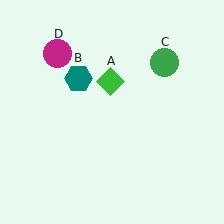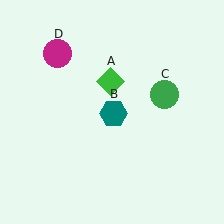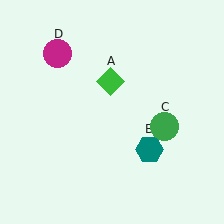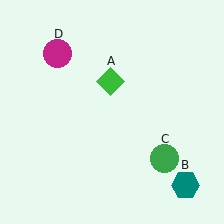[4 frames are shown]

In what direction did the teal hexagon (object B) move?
The teal hexagon (object B) moved down and to the right.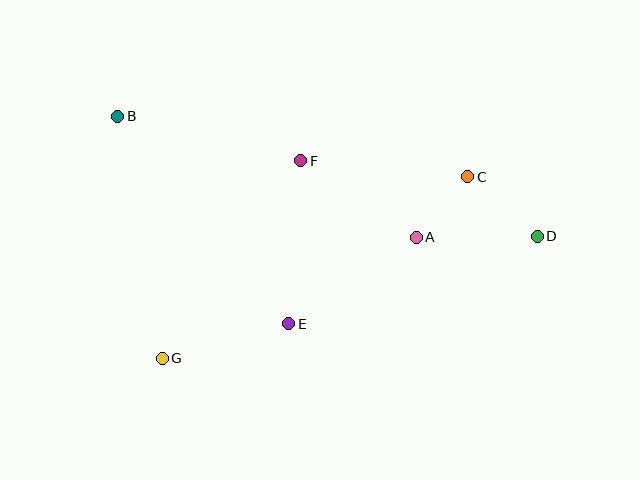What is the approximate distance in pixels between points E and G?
The distance between E and G is approximately 131 pixels.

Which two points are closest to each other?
Points A and C are closest to each other.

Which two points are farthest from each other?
Points B and D are farthest from each other.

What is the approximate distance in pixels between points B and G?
The distance between B and G is approximately 246 pixels.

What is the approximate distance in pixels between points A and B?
The distance between A and B is approximately 322 pixels.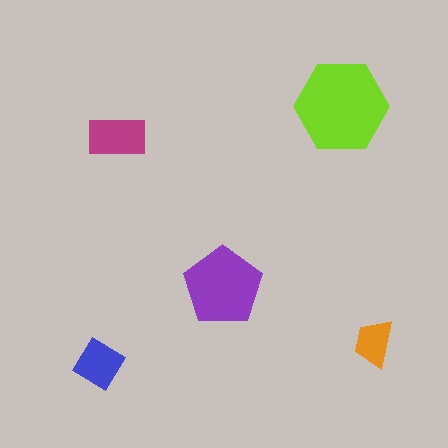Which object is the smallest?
The orange trapezoid.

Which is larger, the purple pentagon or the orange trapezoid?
The purple pentagon.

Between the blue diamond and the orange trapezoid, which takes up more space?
The blue diamond.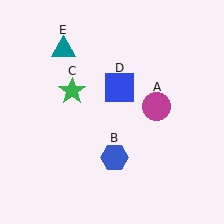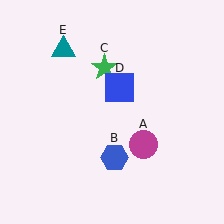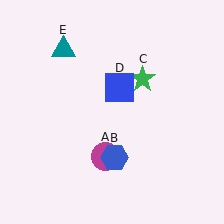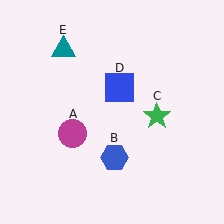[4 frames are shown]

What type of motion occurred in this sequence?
The magenta circle (object A), green star (object C) rotated clockwise around the center of the scene.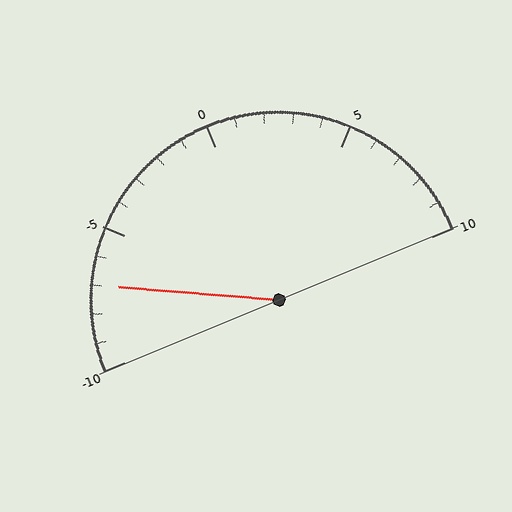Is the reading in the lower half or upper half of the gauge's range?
The reading is in the lower half of the range (-10 to 10).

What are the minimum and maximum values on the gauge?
The gauge ranges from -10 to 10.